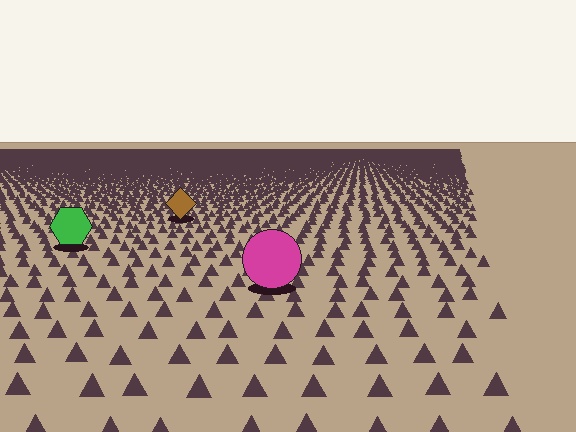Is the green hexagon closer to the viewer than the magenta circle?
No. The magenta circle is closer — you can tell from the texture gradient: the ground texture is coarser near it.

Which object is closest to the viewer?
The magenta circle is closest. The texture marks near it are larger and more spread out.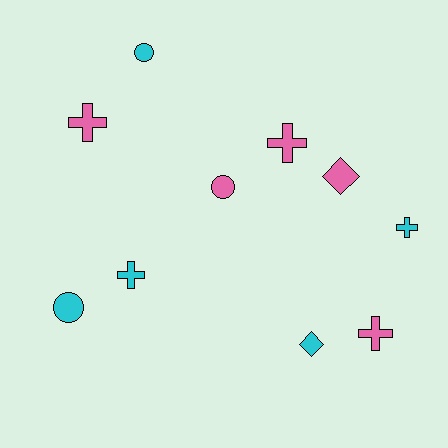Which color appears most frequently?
Cyan, with 5 objects.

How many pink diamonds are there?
There is 1 pink diamond.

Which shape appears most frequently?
Cross, with 5 objects.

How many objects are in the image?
There are 10 objects.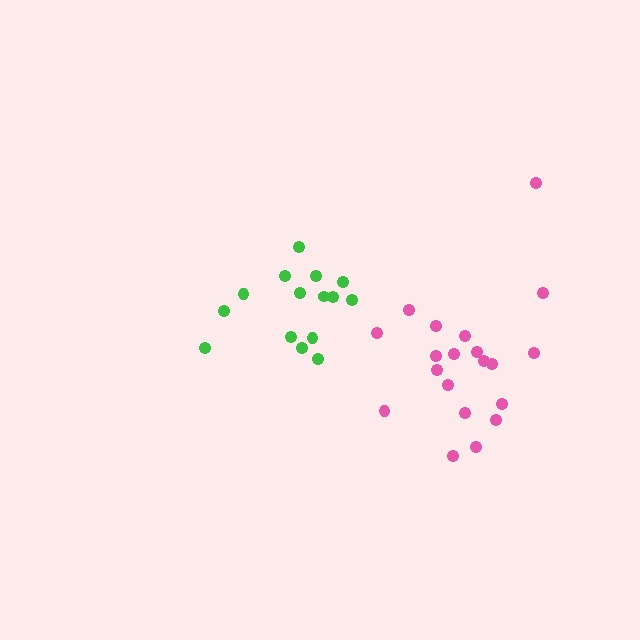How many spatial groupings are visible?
There are 2 spatial groupings.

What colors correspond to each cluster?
The clusters are colored: pink, green.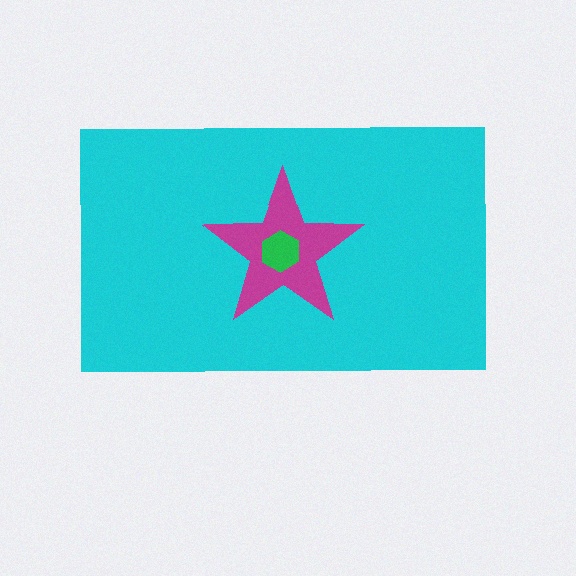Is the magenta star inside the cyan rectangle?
Yes.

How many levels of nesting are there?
3.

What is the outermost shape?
The cyan rectangle.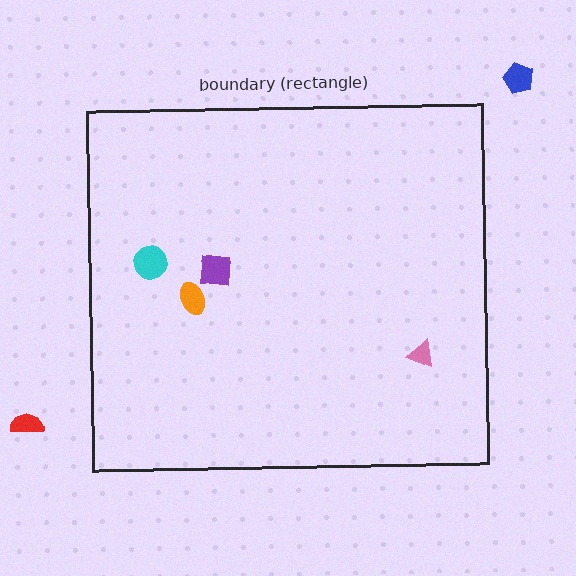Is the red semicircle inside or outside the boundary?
Outside.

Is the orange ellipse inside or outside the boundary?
Inside.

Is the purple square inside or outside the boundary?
Inside.